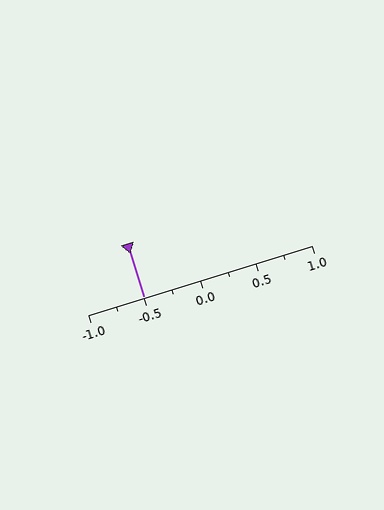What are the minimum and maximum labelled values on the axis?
The axis runs from -1.0 to 1.0.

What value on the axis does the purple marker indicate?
The marker indicates approximately -0.5.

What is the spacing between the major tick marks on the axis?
The major ticks are spaced 0.5 apart.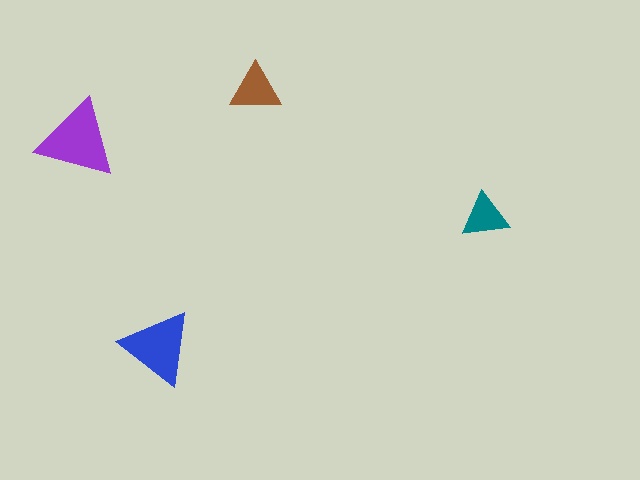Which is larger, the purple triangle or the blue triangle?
The purple one.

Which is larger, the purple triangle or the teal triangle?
The purple one.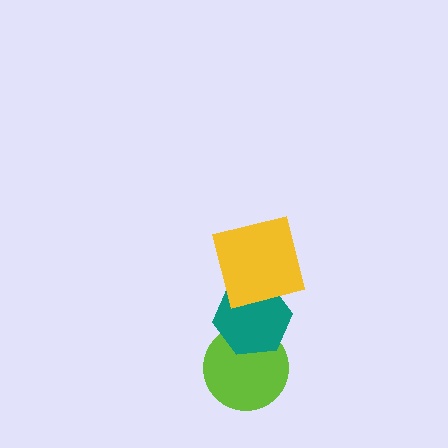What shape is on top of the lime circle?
The teal hexagon is on top of the lime circle.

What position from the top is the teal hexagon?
The teal hexagon is 2nd from the top.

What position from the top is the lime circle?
The lime circle is 3rd from the top.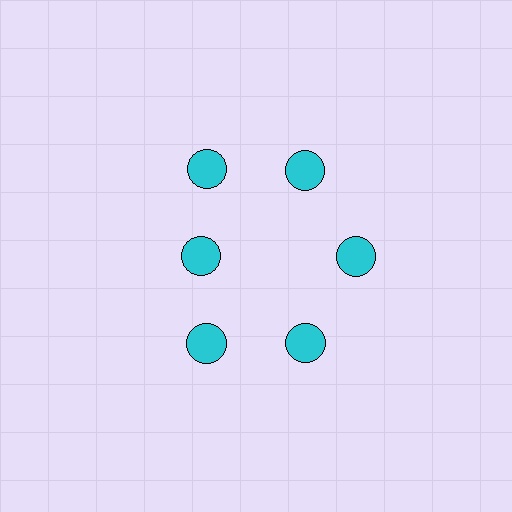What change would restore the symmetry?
The symmetry would be restored by moving it outward, back onto the ring so that all 6 circles sit at equal angles and equal distance from the center.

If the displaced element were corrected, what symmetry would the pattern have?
It would have 6-fold rotational symmetry — the pattern would map onto itself every 60 degrees.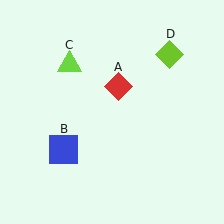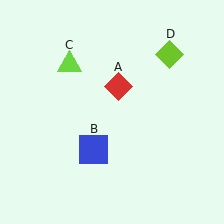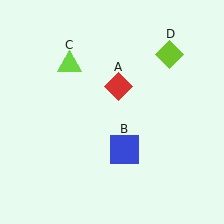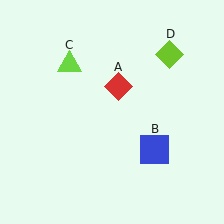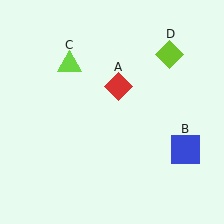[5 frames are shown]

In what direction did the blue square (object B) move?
The blue square (object B) moved right.